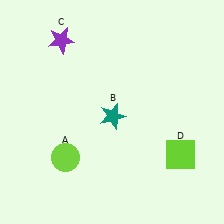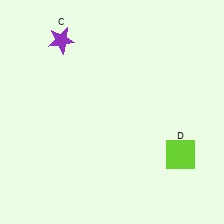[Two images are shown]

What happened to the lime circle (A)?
The lime circle (A) was removed in Image 2. It was in the bottom-left area of Image 1.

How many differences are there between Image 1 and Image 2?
There are 2 differences between the two images.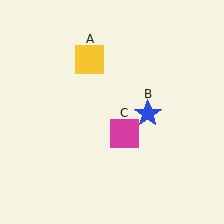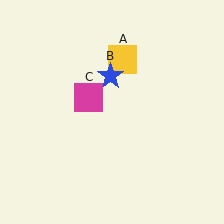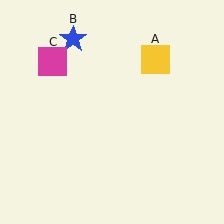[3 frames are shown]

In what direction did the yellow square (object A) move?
The yellow square (object A) moved right.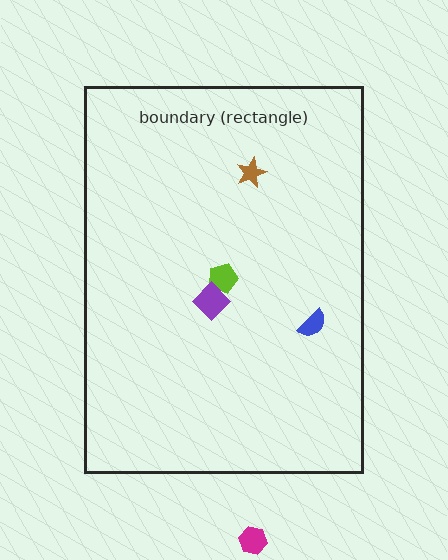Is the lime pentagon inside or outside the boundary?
Inside.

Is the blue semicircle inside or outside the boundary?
Inside.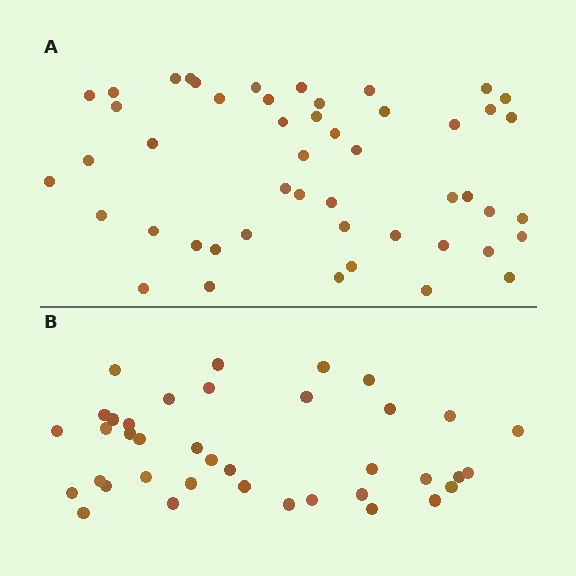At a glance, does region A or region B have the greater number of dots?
Region A (the top region) has more dots.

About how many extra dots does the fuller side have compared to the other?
Region A has roughly 12 or so more dots than region B.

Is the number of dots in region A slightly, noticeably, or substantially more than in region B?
Region A has noticeably more, but not dramatically so. The ratio is roughly 1.3 to 1.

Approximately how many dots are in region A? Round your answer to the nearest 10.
About 50 dots. (The exact count is 49, which rounds to 50.)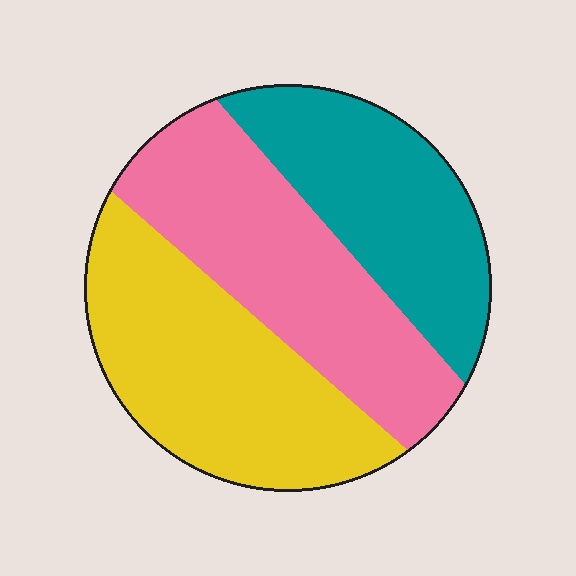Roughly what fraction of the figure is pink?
Pink covers 35% of the figure.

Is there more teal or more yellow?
Yellow.